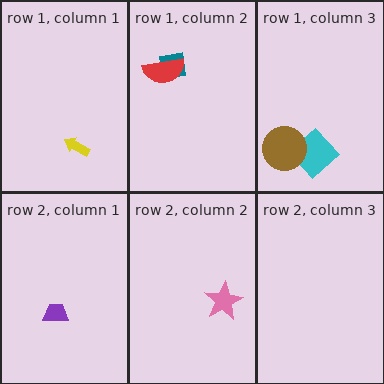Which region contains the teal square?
The row 1, column 2 region.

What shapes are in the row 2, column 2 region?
The pink star.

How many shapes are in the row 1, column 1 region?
1.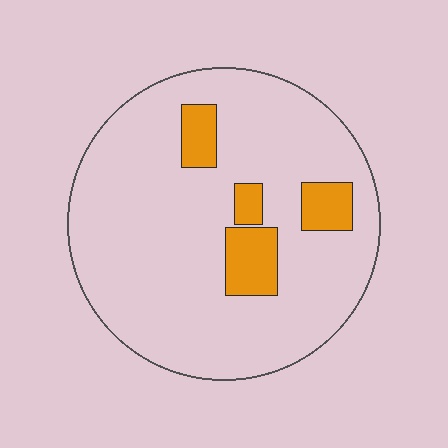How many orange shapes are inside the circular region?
4.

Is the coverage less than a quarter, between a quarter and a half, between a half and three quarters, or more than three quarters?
Less than a quarter.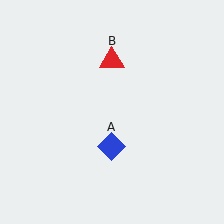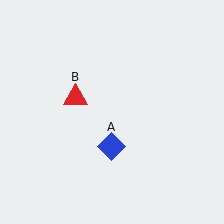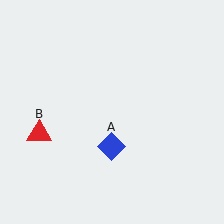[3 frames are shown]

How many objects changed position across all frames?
1 object changed position: red triangle (object B).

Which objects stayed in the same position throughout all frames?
Blue diamond (object A) remained stationary.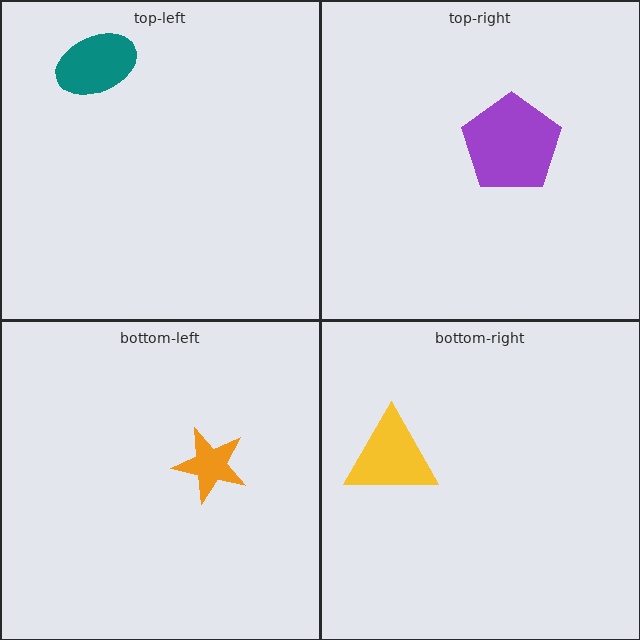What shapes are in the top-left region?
The teal ellipse.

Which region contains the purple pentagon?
The top-right region.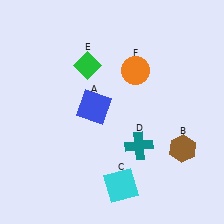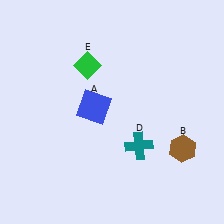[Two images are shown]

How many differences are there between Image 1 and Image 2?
There are 2 differences between the two images.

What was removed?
The cyan square (C), the orange circle (F) were removed in Image 2.